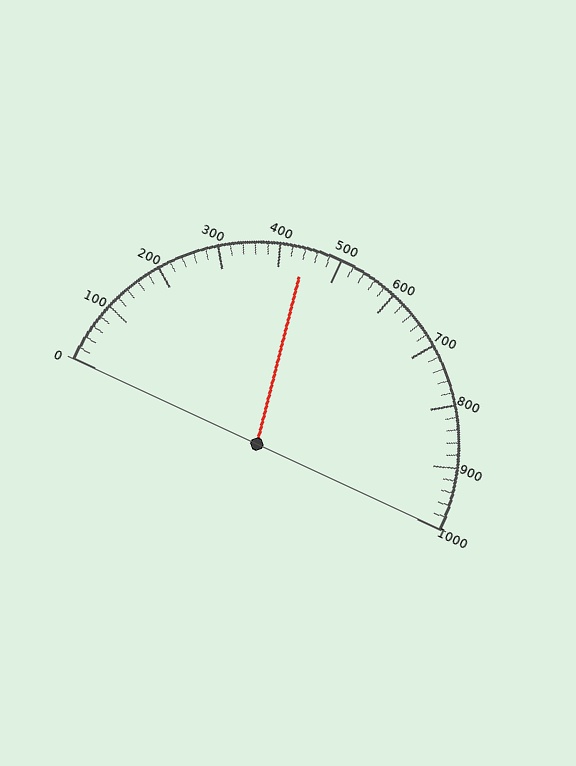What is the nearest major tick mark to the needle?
The nearest major tick mark is 400.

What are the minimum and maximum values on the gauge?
The gauge ranges from 0 to 1000.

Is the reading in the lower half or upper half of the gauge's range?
The reading is in the lower half of the range (0 to 1000).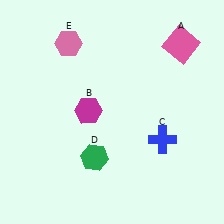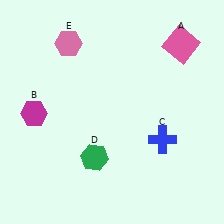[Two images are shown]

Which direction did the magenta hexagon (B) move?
The magenta hexagon (B) moved left.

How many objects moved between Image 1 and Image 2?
1 object moved between the two images.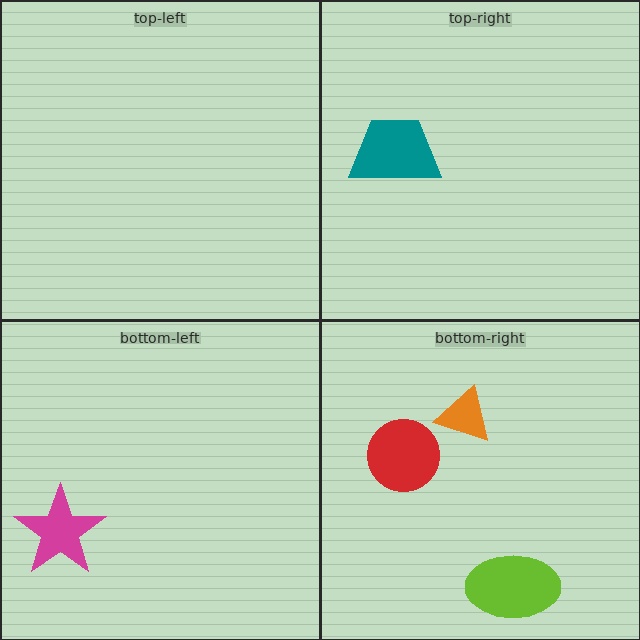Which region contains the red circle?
The bottom-right region.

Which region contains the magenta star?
The bottom-left region.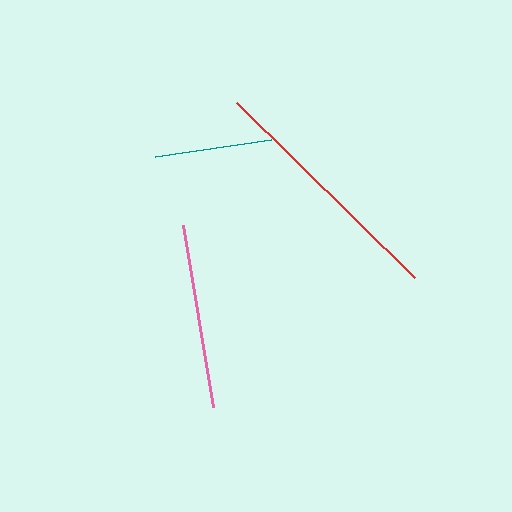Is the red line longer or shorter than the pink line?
The red line is longer than the pink line.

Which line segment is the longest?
The red line is the longest at approximately 249 pixels.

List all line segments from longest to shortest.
From longest to shortest: red, pink, teal.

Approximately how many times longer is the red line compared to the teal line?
The red line is approximately 2.1 times the length of the teal line.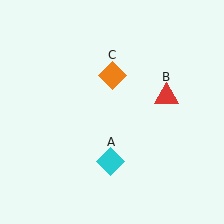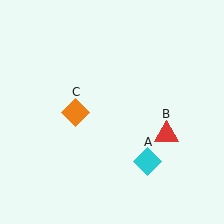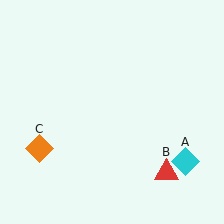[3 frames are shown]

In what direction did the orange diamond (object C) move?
The orange diamond (object C) moved down and to the left.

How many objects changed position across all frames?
3 objects changed position: cyan diamond (object A), red triangle (object B), orange diamond (object C).